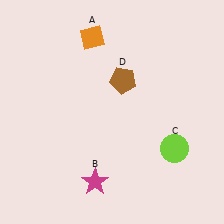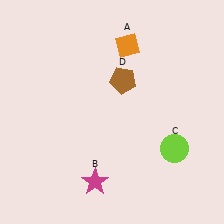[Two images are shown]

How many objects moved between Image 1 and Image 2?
1 object moved between the two images.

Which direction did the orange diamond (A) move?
The orange diamond (A) moved right.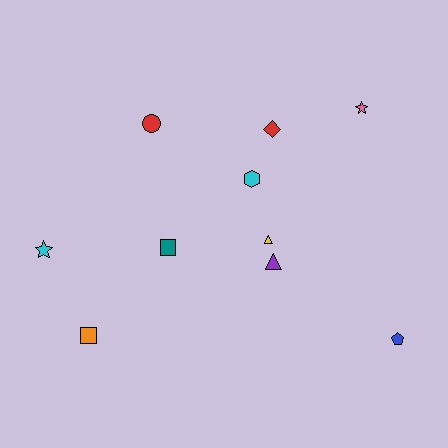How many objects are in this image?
There are 10 objects.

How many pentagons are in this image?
There is 1 pentagon.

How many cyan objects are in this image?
There are 2 cyan objects.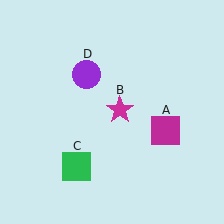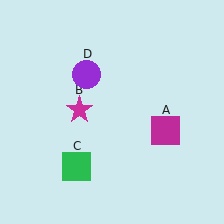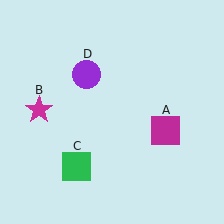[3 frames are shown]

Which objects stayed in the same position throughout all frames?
Magenta square (object A) and green square (object C) and purple circle (object D) remained stationary.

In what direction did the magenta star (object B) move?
The magenta star (object B) moved left.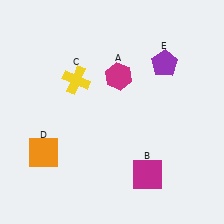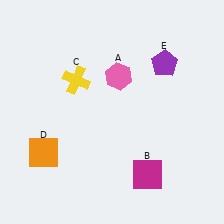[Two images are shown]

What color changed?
The hexagon (A) changed from magenta in Image 1 to pink in Image 2.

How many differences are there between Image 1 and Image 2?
There is 1 difference between the two images.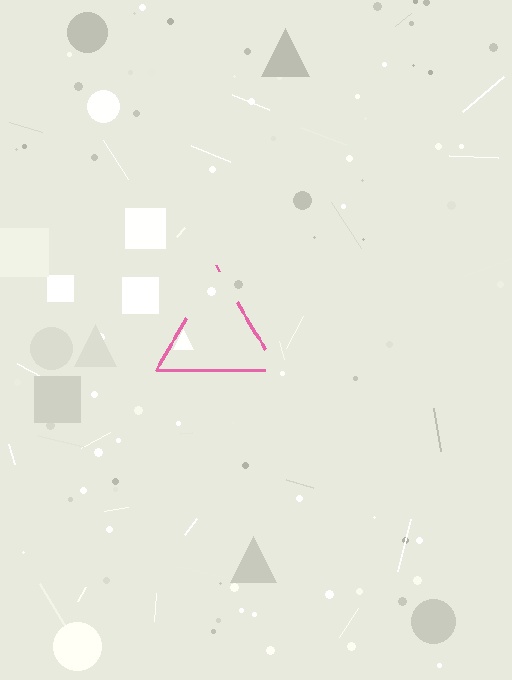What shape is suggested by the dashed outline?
The dashed outline suggests a triangle.